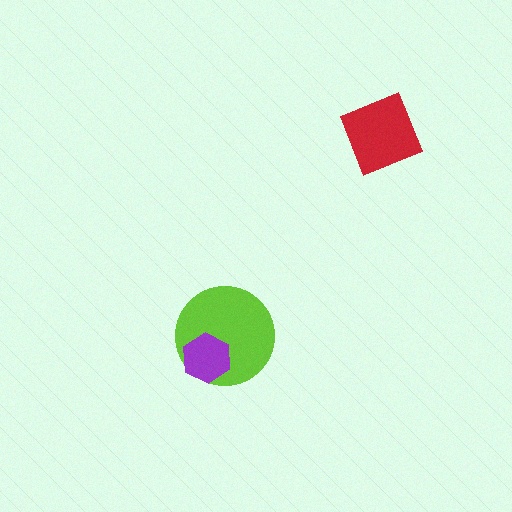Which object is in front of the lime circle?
The purple hexagon is in front of the lime circle.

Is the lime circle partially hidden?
Yes, it is partially covered by another shape.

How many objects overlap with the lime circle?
1 object overlaps with the lime circle.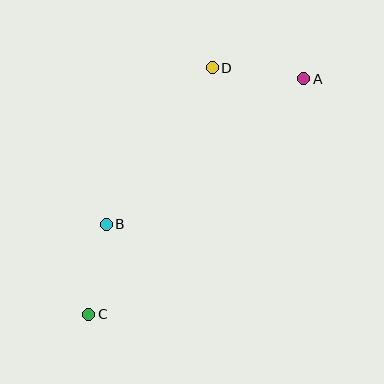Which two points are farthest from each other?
Points A and C are farthest from each other.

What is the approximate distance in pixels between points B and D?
The distance between B and D is approximately 189 pixels.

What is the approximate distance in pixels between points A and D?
The distance between A and D is approximately 93 pixels.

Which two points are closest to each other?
Points B and C are closest to each other.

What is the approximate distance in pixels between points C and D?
The distance between C and D is approximately 275 pixels.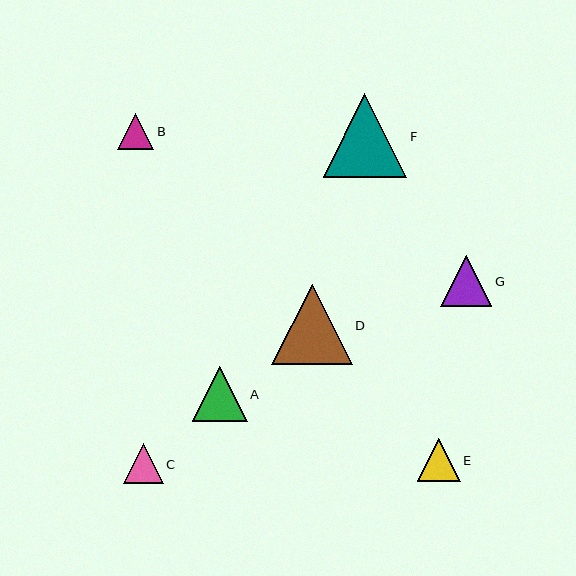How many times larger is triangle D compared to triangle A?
Triangle D is approximately 1.5 times the size of triangle A.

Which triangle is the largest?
Triangle F is the largest with a size of approximately 84 pixels.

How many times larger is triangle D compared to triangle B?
Triangle D is approximately 2.3 times the size of triangle B.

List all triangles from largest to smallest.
From largest to smallest: F, D, A, G, E, C, B.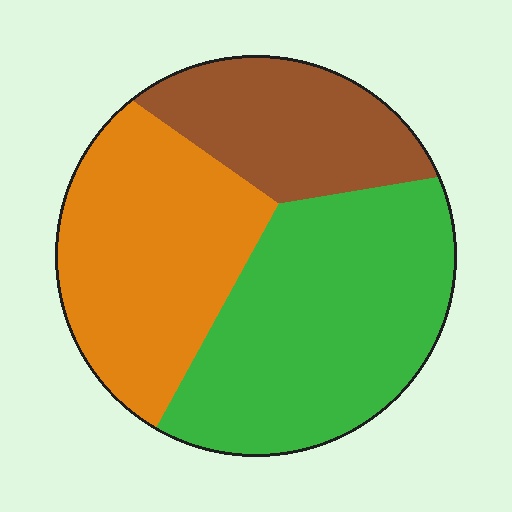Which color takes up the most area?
Green, at roughly 45%.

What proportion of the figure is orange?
Orange covers roughly 35% of the figure.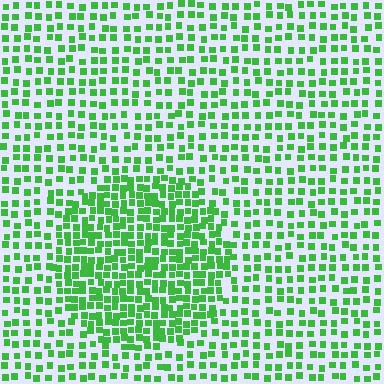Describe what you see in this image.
The image contains small green elements arranged at two different densities. A circle-shaped region is visible where the elements are more densely packed than the surrounding area.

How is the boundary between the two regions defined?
The boundary is defined by a change in element density (approximately 1.9x ratio). All elements are the same color, size, and shape.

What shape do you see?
I see a circle.